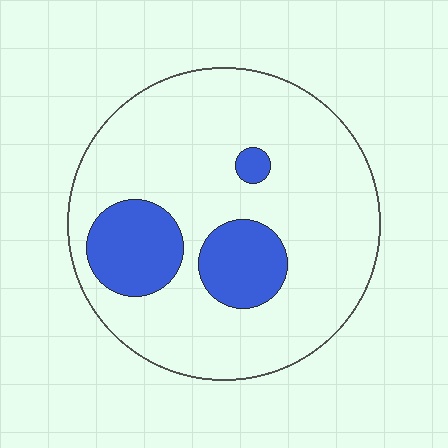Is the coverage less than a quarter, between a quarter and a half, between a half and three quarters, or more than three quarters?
Less than a quarter.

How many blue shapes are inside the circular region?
3.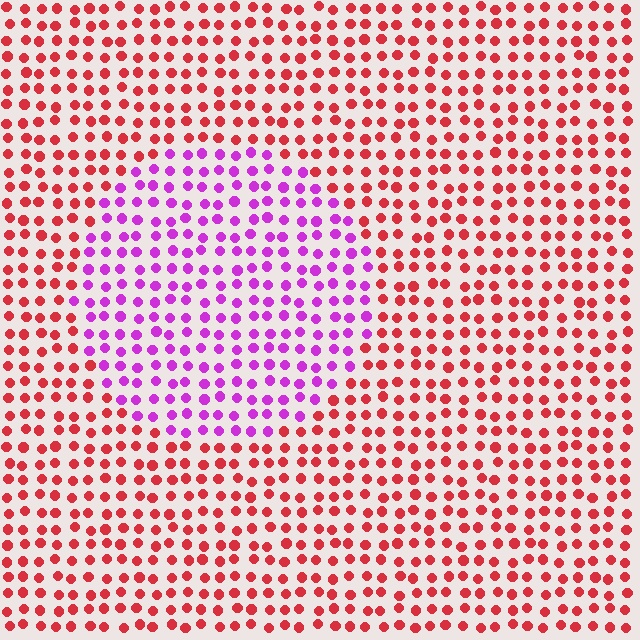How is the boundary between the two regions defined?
The boundary is defined purely by a slight shift in hue (about 58 degrees). Spacing, size, and orientation are identical on both sides.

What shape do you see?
I see a circle.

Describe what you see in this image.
The image is filled with small red elements in a uniform arrangement. A circle-shaped region is visible where the elements are tinted to a slightly different hue, forming a subtle color boundary.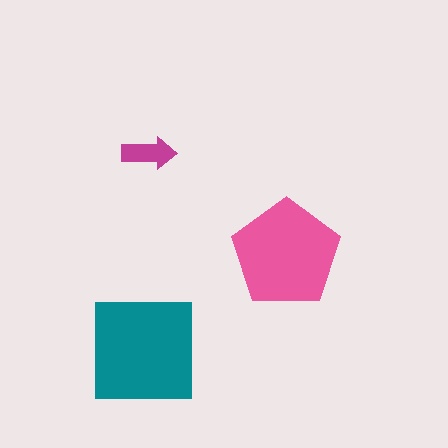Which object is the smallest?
The magenta arrow.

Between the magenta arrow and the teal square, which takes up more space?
The teal square.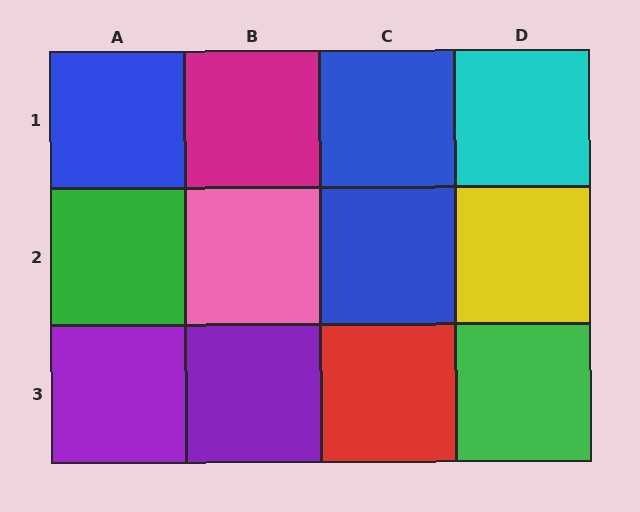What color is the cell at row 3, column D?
Green.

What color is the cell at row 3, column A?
Purple.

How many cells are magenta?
1 cell is magenta.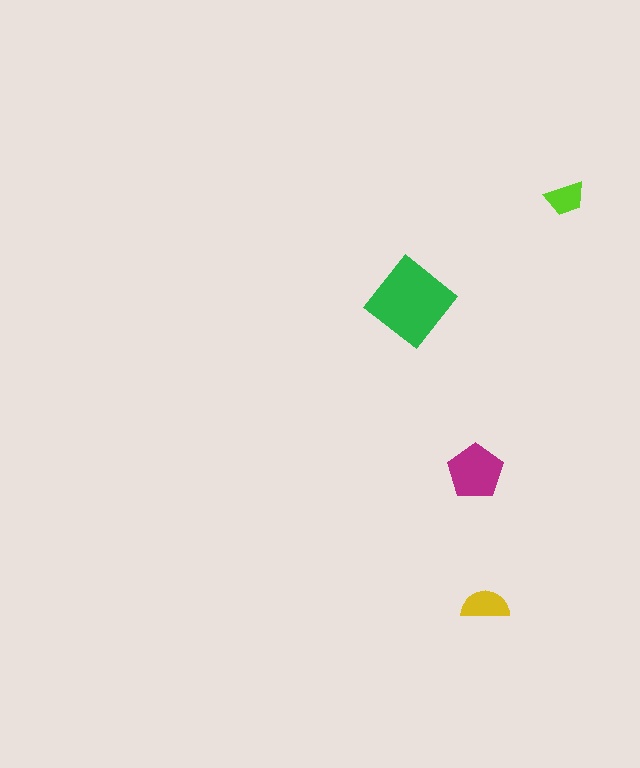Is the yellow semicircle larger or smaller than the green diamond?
Smaller.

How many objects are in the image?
There are 4 objects in the image.